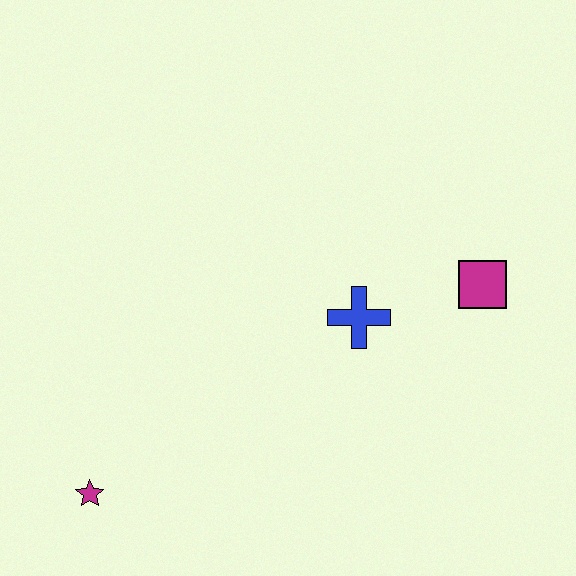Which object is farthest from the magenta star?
The magenta square is farthest from the magenta star.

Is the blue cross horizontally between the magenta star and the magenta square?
Yes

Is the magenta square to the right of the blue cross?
Yes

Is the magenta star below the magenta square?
Yes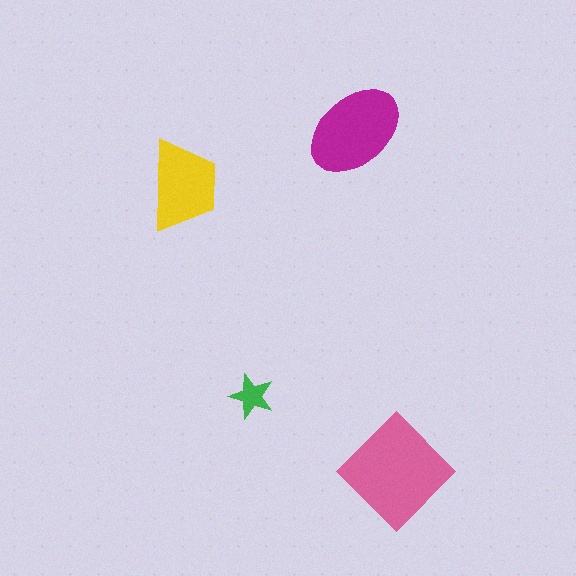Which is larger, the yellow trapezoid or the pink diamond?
The pink diamond.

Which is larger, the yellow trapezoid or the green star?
The yellow trapezoid.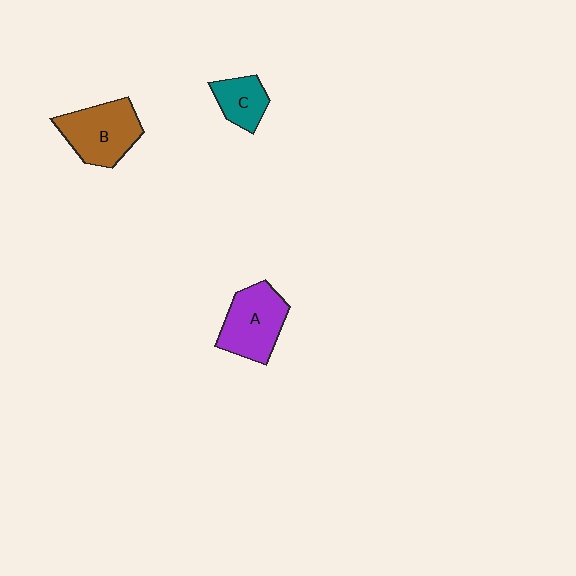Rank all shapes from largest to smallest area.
From largest to smallest: B (brown), A (purple), C (teal).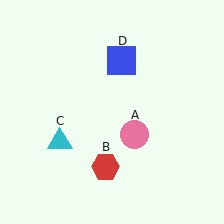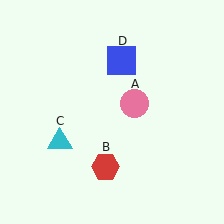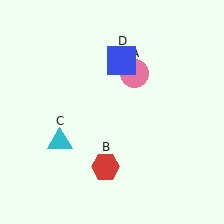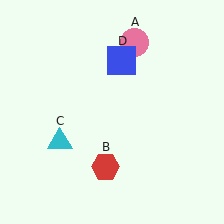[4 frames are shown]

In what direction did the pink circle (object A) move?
The pink circle (object A) moved up.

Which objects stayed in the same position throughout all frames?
Red hexagon (object B) and cyan triangle (object C) and blue square (object D) remained stationary.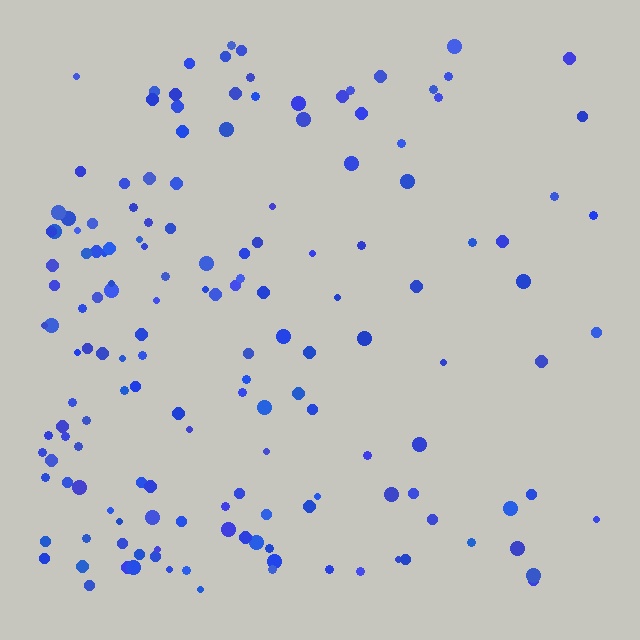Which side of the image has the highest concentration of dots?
The left.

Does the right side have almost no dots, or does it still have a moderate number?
Still a moderate number, just noticeably fewer than the left.